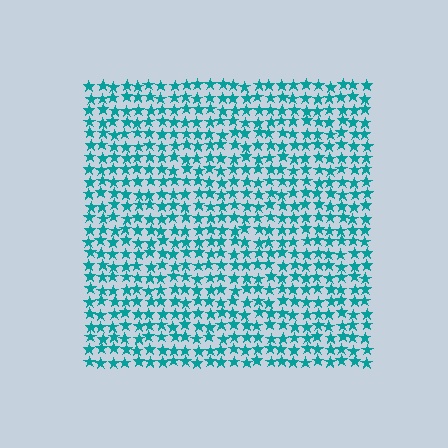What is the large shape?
The large shape is a square.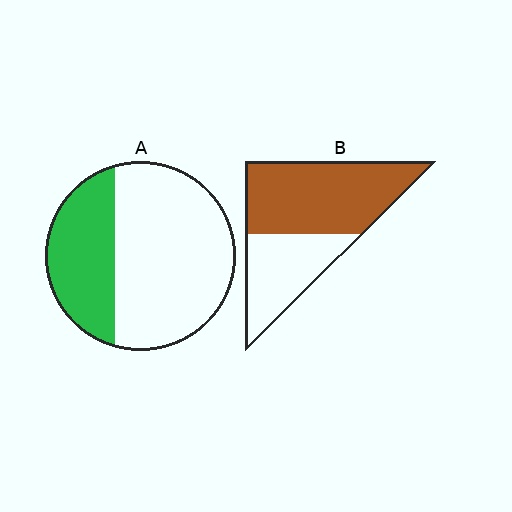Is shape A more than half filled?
No.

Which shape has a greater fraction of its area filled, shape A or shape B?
Shape B.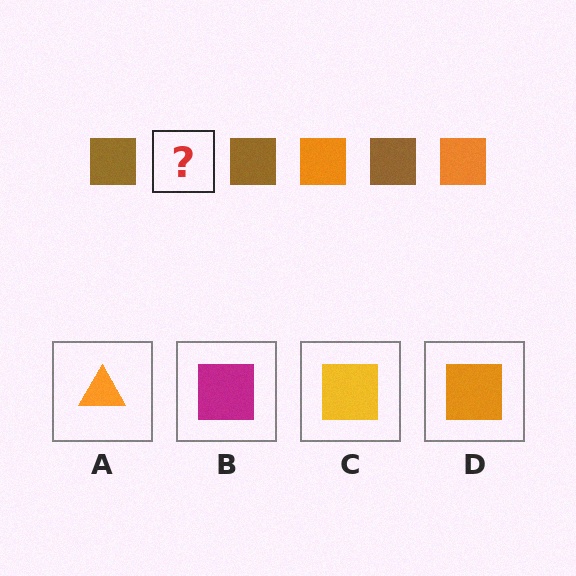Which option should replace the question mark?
Option D.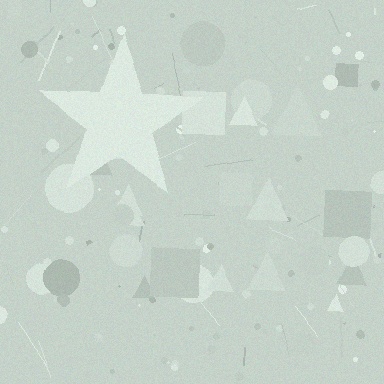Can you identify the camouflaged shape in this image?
The camouflaged shape is a star.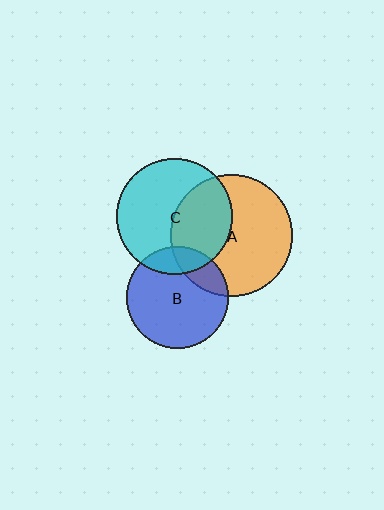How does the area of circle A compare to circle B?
Approximately 1.4 times.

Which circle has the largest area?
Circle A (orange).